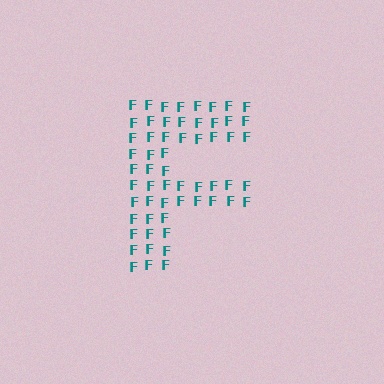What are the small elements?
The small elements are letter F's.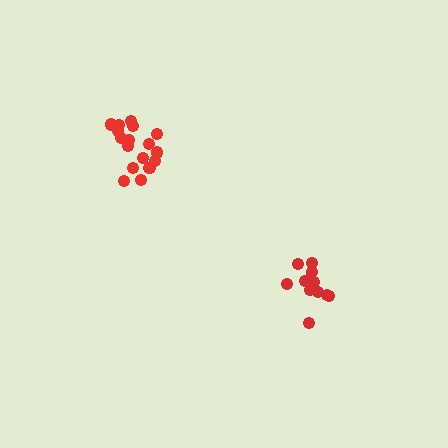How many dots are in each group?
Group 1: 12 dots, Group 2: 17 dots (29 total).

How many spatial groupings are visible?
There are 2 spatial groupings.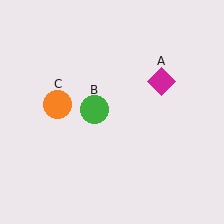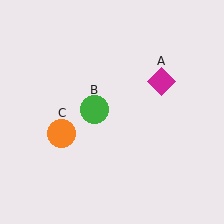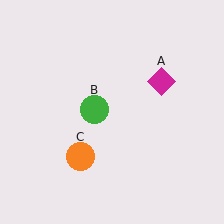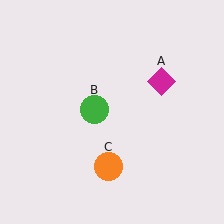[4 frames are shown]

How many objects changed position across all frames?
1 object changed position: orange circle (object C).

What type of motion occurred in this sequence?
The orange circle (object C) rotated counterclockwise around the center of the scene.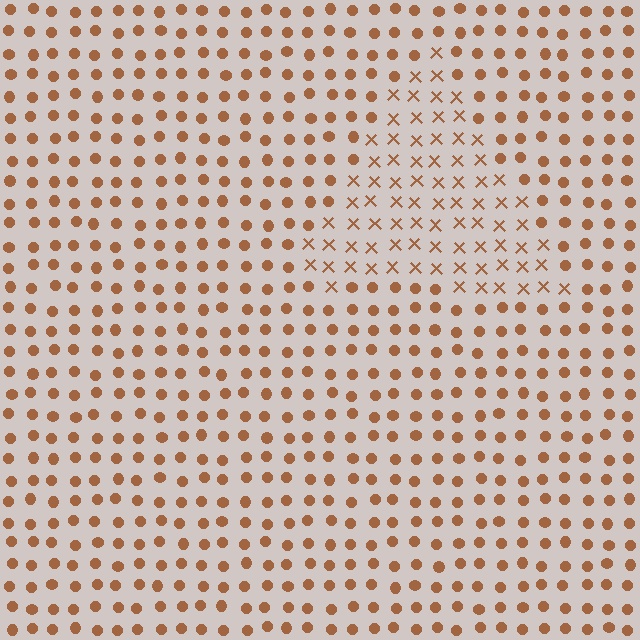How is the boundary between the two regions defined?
The boundary is defined by a change in element shape: X marks inside vs. circles outside. All elements share the same color and spacing.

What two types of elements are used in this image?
The image uses X marks inside the triangle region and circles outside it.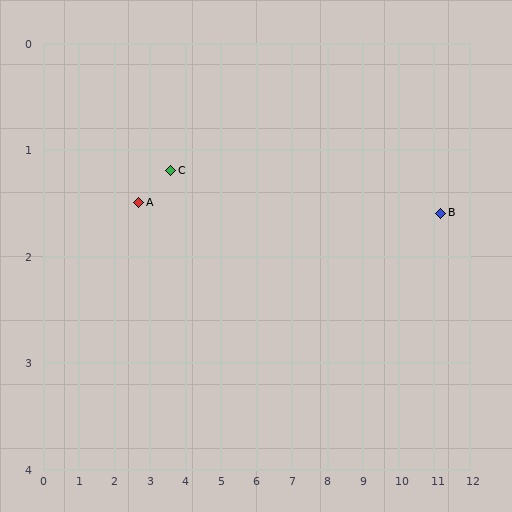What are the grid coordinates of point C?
Point C is at approximately (3.6, 1.2).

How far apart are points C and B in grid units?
Points C and B are about 7.6 grid units apart.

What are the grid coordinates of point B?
Point B is at approximately (11.2, 1.6).